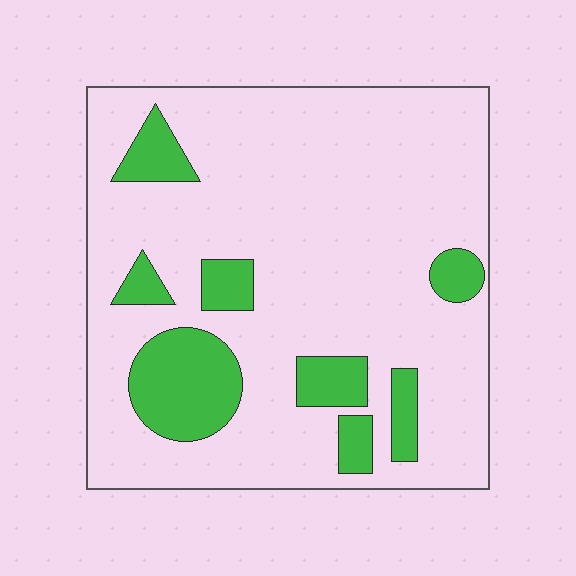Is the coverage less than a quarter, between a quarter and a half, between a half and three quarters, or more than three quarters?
Less than a quarter.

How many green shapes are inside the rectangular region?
8.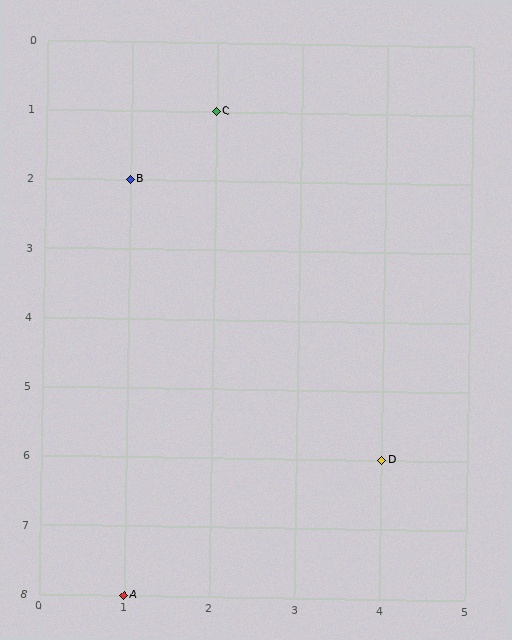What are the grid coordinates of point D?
Point D is at grid coordinates (4, 6).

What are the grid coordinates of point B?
Point B is at grid coordinates (1, 2).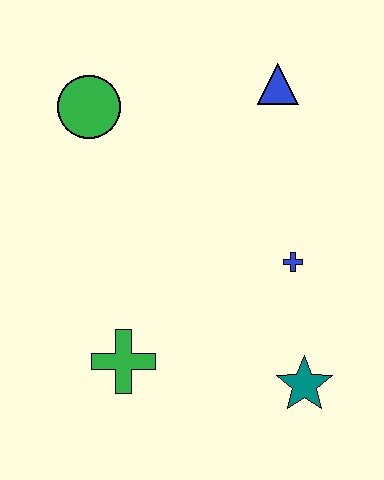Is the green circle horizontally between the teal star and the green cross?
No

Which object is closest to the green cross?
The teal star is closest to the green cross.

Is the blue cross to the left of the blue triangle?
No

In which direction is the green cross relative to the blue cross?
The green cross is to the left of the blue cross.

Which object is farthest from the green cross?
The blue triangle is farthest from the green cross.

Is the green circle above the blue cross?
Yes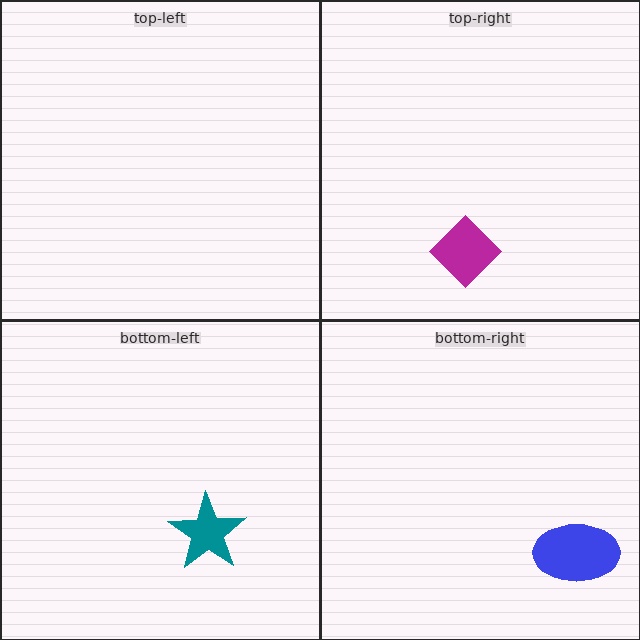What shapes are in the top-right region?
The magenta diamond.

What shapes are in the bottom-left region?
The teal star.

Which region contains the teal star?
The bottom-left region.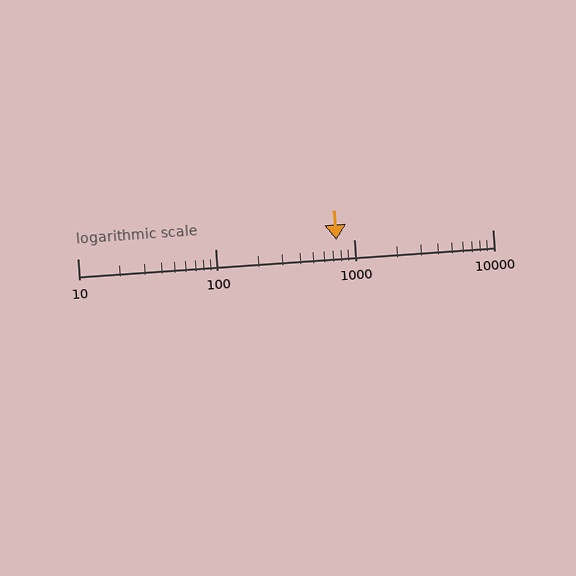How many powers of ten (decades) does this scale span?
The scale spans 3 decades, from 10 to 10000.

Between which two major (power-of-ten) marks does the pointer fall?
The pointer is between 100 and 1000.